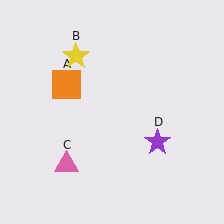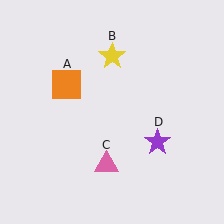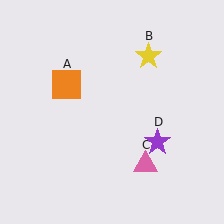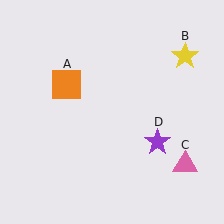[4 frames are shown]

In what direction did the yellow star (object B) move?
The yellow star (object B) moved right.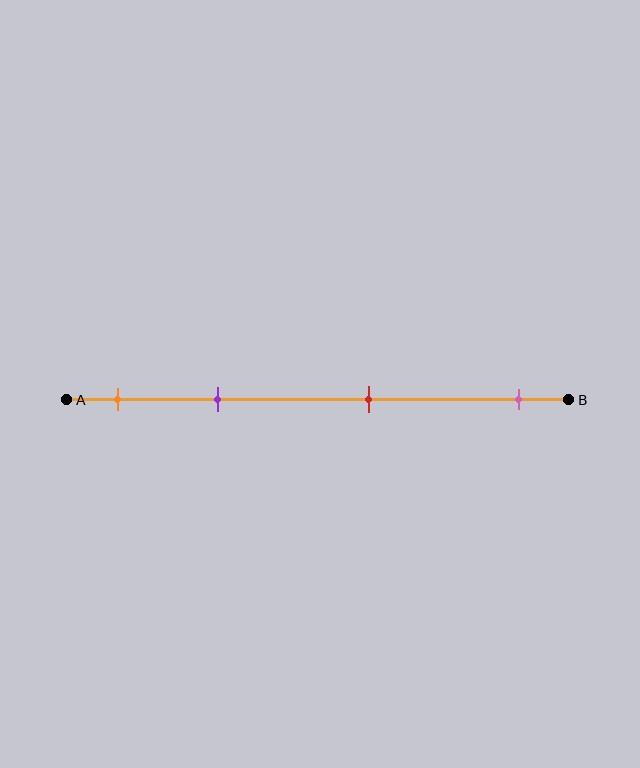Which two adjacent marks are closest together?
The orange and purple marks are the closest adjacent pair.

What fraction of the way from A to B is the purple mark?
The purple mark is approximately 30% (0.3) of the way from A to B.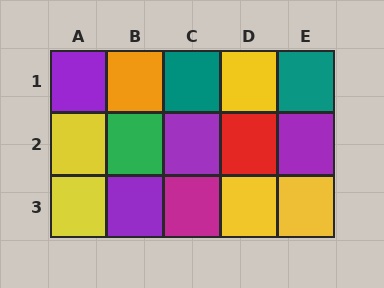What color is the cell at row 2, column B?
Green.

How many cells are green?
1 cell is green.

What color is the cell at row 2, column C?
Purple.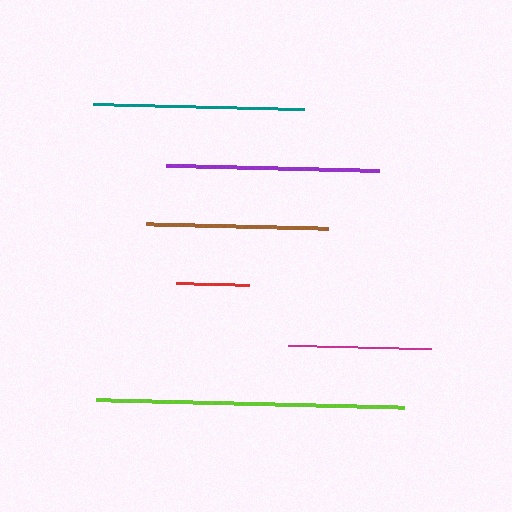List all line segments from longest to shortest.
From longest to shortest: lime, purple, teal, brown, magenta, red.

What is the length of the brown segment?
The brown segment is approximately 182 pixels long.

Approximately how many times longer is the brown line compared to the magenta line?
The brown line is approximately 1.3 times the length of the magenta line.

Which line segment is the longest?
The lime line is the longest at approximately 308 pixels.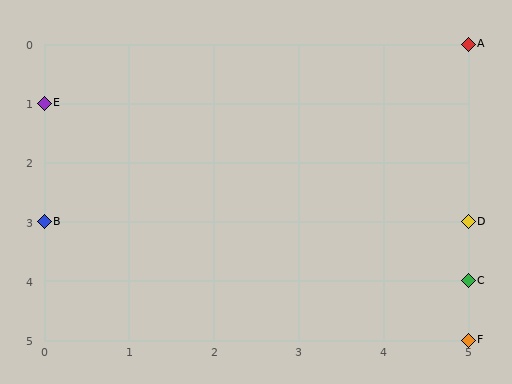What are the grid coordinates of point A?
Point A is at grid coordinates (5, 0).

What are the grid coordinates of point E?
Point E is at grid coordinates (0, 1).